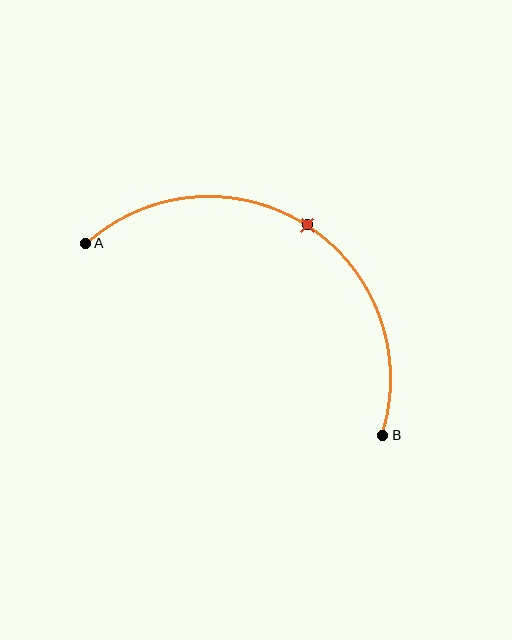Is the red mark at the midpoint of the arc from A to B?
Yes. The red mark lies on the arc at equal arc-length from both A and B — it is the arc midpoint.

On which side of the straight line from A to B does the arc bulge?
The arc bulges above the straight line connecting A and B.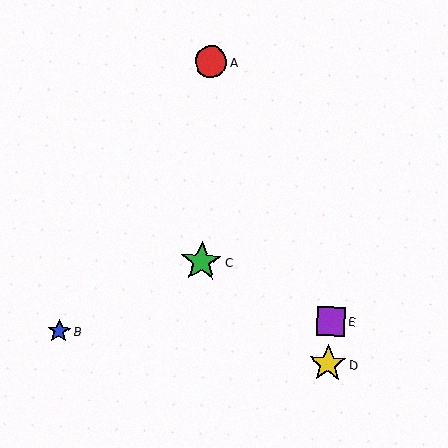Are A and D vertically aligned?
No, A is at x≈211 and D is at x≈328.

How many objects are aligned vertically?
2 objects (A, C) are aligned vertically.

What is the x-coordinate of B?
Object B is at x≈59.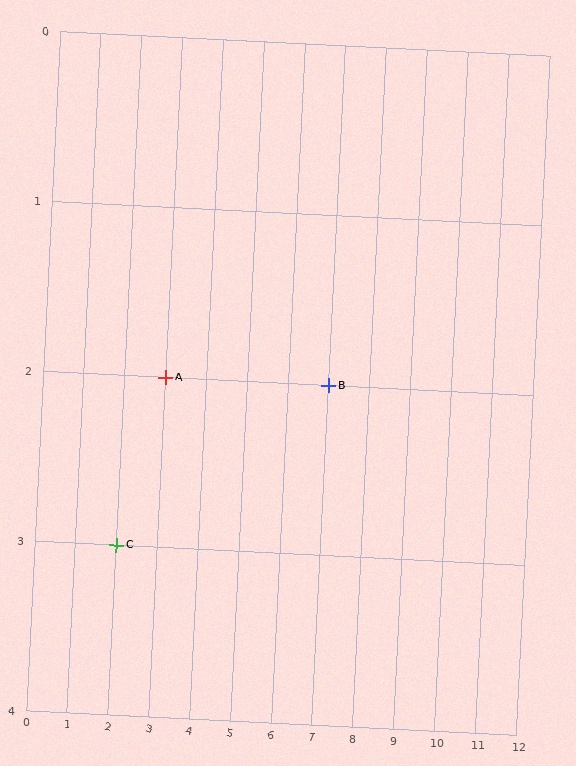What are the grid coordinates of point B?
Point B is at grid coordinates (7, 2).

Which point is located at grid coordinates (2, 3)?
Point C is at (2, 3).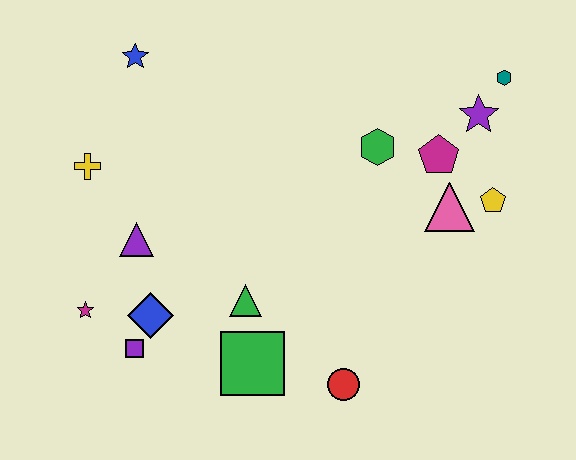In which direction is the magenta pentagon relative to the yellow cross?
The magenta pentagon is to the right of the yellow cross.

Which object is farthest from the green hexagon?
The magenta star is farthest from the green hexagon.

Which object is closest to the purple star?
The teal hexagon is closest to the purple star.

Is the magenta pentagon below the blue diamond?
No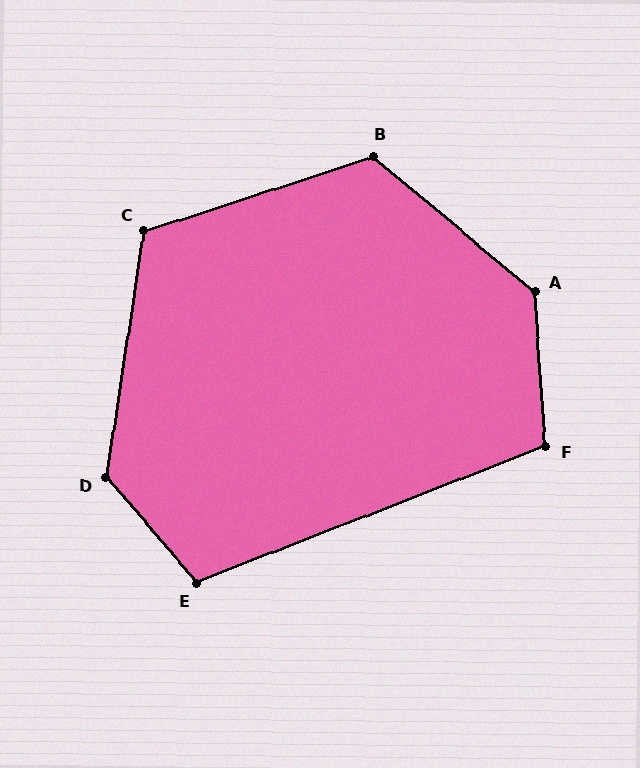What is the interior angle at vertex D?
Approximately 130 degrees (obtuse).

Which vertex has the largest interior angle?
A, at approximately 134 degrees.